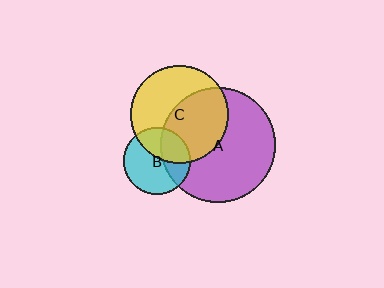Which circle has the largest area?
Circle A (purple).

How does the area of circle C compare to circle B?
Approximately 2.1 times.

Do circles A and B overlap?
Yes.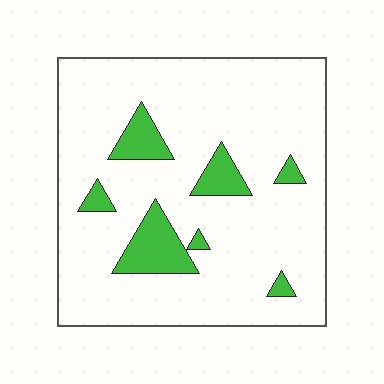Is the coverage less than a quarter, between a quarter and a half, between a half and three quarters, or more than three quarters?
Less than a quarter.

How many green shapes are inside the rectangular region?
7.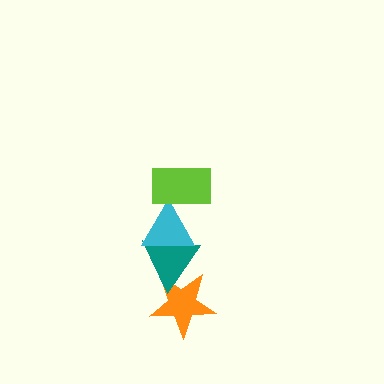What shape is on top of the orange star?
The teal triangle is on top of the orange star.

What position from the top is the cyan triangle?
The cyan triangle is 2nd from the top.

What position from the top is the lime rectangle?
The lime rectangle is 1st from the top.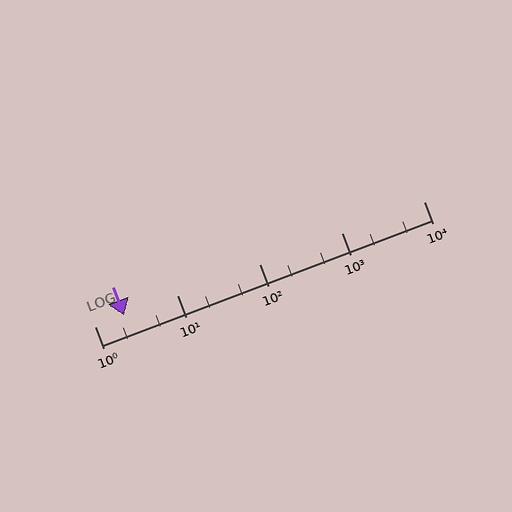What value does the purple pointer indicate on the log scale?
The pointer indicates approximately 2.3.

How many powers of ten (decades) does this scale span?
The scale spans 4 decades, from 1 to 10000.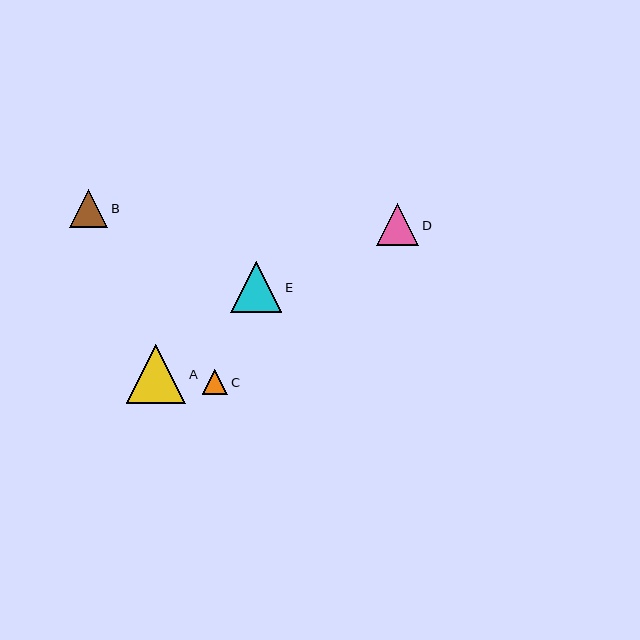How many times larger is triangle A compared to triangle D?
Triangle A is approximately 1.4 times the size of triangle D.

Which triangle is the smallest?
Triangle C is the smallest with a size of approximately 25 pixels.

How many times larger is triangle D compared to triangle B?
Triangle D is approximately 1.1 times the size of triangle B.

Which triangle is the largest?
Triangle A is the largest with a size of approximately 59 pixels.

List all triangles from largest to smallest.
From largest to smallest: A, E, D, B, C.